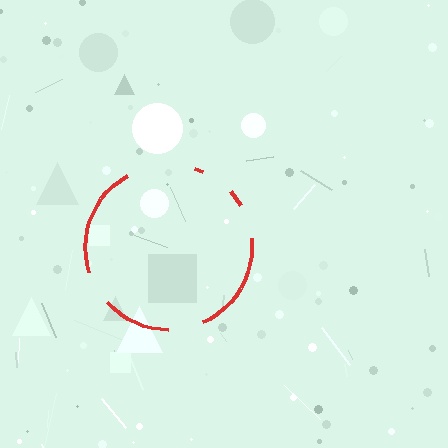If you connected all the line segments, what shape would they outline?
They would outline a circle.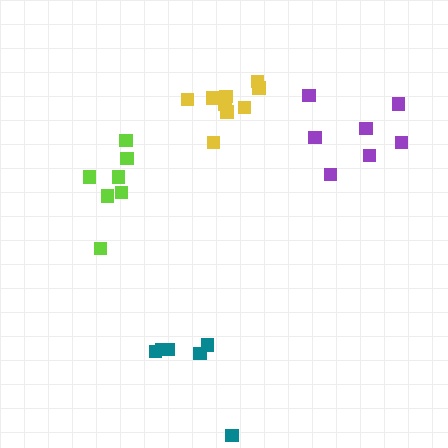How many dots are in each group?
Group 1: 7 dots, Group 2: 7 dots, Group 3: 9 dots, Group 4: 6 dots (29 total).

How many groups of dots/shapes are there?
There are 4 groups.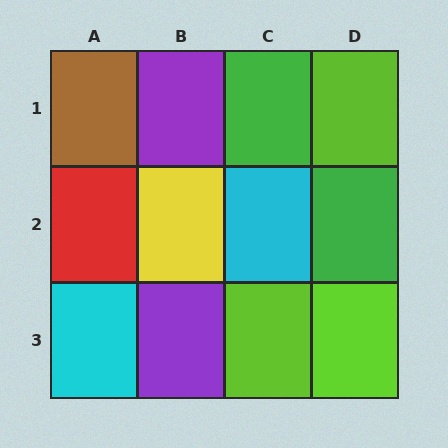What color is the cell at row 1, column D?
Lime.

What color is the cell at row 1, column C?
Green.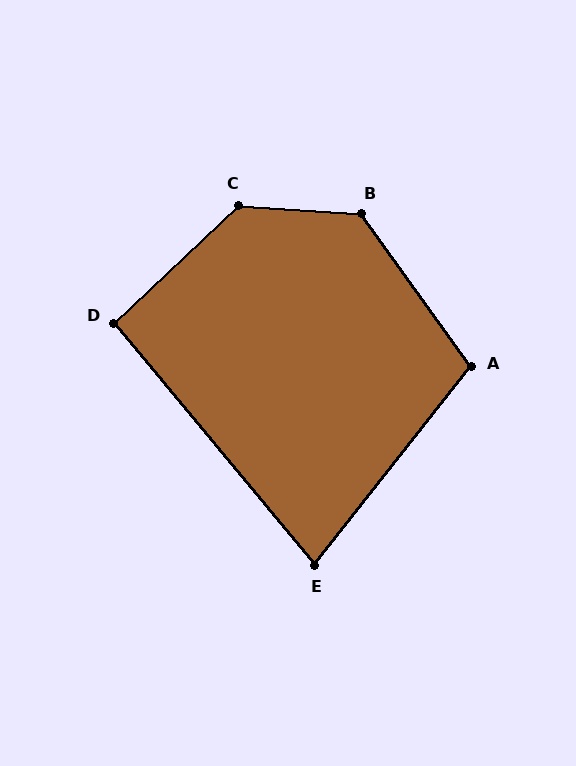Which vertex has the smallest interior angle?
E, at approximately 78 degrees.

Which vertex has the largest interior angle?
C, at approximately 133 degrees.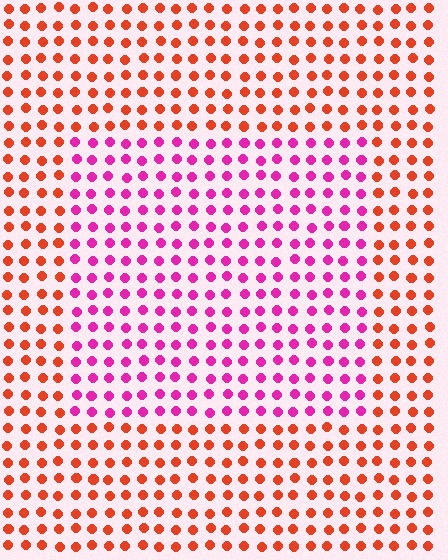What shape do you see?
I see a rectangle.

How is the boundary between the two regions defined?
The boundary is defined purely by a slight shift in hue (about 53 degrees). Spacing, size, and orientation are identical on both sides.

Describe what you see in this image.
The image is filled with small red elements in a uniform arrangement. A rectangle-shaped region is visible where the elements are tinted to a slightly different hue, forming a subtle color boundary.